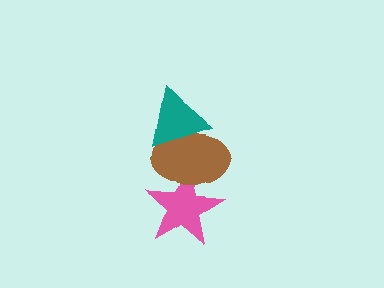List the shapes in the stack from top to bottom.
From top to bottom: the teal triangle, the brown ellipse, the pink star.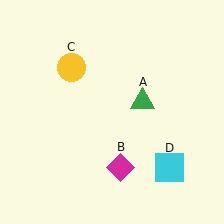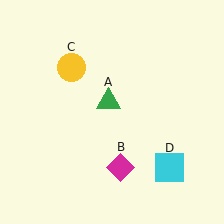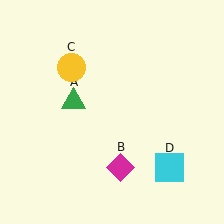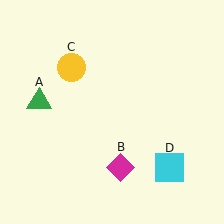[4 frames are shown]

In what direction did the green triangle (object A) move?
The green triangle (object A) moved left.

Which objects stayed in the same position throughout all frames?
Magenta diamond (object B) and yellow circle (object C) and cyan square (object D) remained stationary.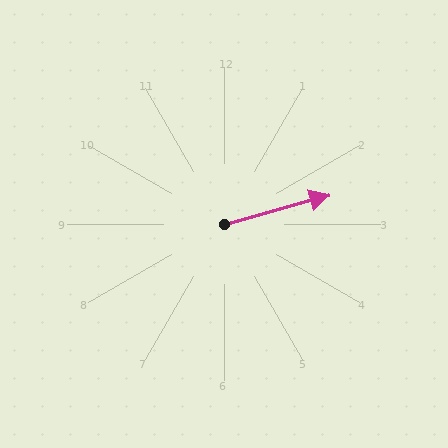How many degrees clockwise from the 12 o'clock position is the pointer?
Approximately 74 degrees.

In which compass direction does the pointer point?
East.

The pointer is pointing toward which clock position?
Roughly 2 o'clock.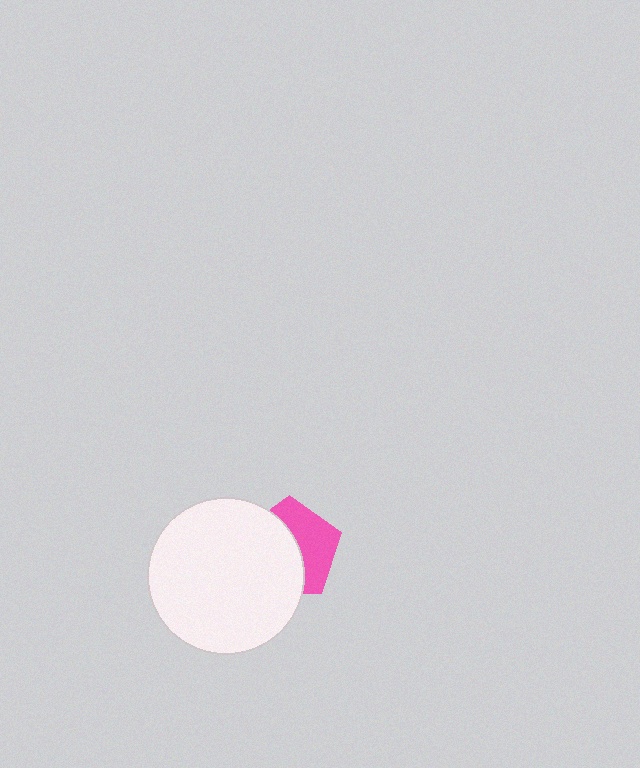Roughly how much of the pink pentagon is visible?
A small part of it is visible (roughly 44%).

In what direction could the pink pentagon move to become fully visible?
The pink pentagon could move right. That would shift it out from behind the white circle entirely.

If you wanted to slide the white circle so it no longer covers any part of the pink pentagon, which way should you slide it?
Slide it left — that is the most direct way to separate the two shapes.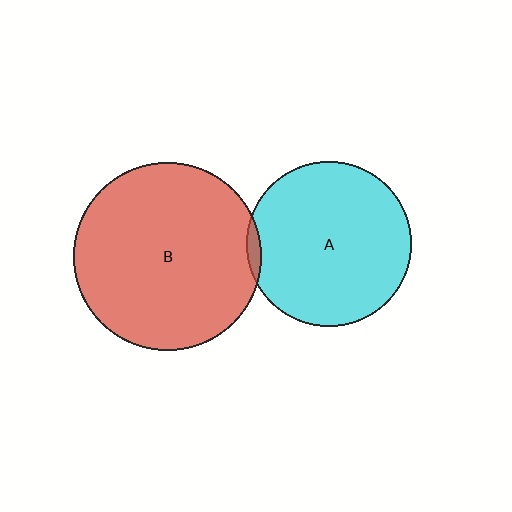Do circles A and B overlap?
Yes.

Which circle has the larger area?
Circle B (red).